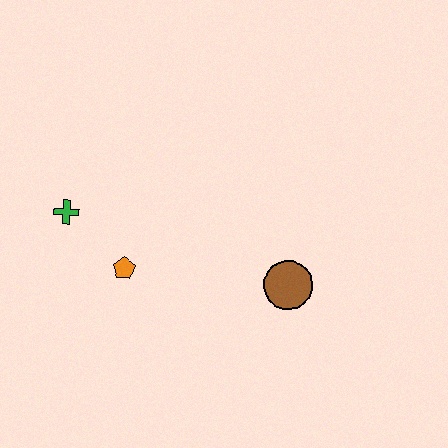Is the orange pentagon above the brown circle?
Yes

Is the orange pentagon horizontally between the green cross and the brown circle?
Yes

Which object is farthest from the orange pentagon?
The brown circle is farthest from the orange pentagon.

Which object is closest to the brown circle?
The orange pentagon is closest to the brown circle.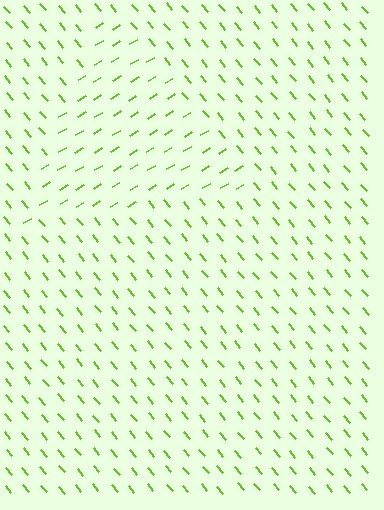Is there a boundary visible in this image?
Yes, there is a texture boundary formed by a change in line orientation.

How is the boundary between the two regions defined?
The boundary is defined purely by a change in line orientation (approximately 81 degrees difference). All lines are the same color and thickness.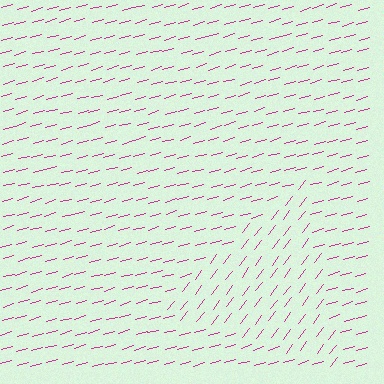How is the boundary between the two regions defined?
The boundary is defined purely by a change in line orientation (approximately 37 degrees difference). All lines are the same color and thickness.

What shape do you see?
I see a triangle.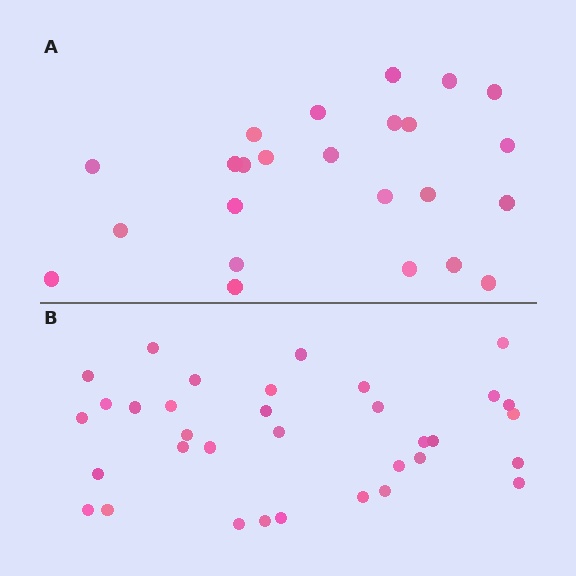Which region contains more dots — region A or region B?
Region B (the bottom region) has more dots.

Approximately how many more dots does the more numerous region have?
Region B has roughly 10 or so more dots than region A.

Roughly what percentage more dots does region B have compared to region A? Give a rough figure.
About 40% more.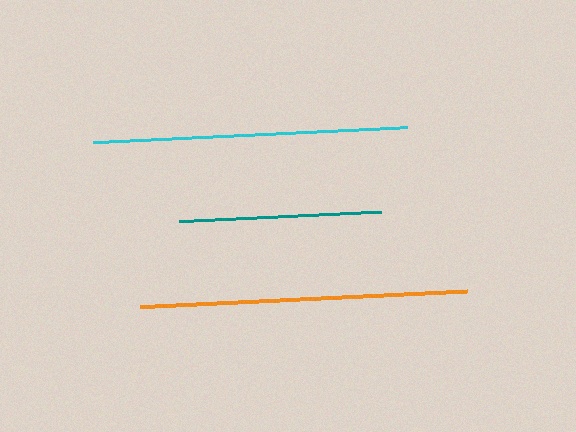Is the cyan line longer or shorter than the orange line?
The orange line is longer than the cyan line.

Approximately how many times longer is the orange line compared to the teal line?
The orange line is approximately 1.6 times the length of the teal line.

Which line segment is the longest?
The orange line is the longest at approximately 327 pixels.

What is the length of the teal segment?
The teal segment is approximately 202 pixels long.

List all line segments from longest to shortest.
From longest to shortest: orange, cyan, teal.